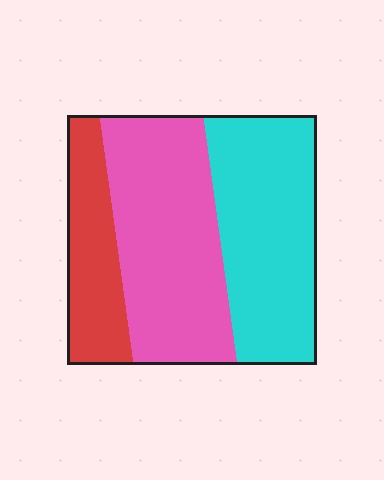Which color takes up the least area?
Red, at roughly 20%.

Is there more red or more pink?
Pink.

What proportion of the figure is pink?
Pink covers 42% of the figure.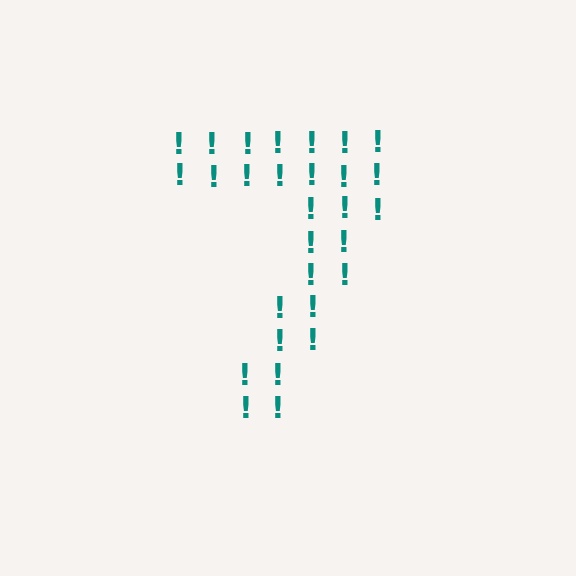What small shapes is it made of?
It is made of small exclamation marks.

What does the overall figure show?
The overall figure shows the digit 7.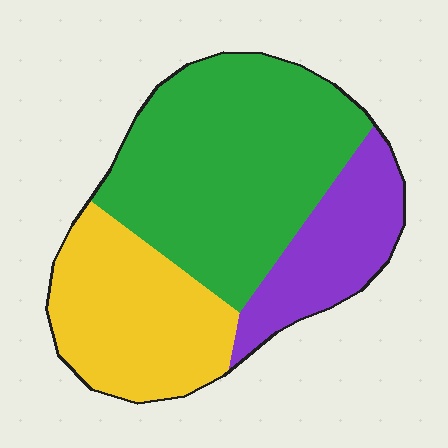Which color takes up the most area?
Green, at roughly 50%.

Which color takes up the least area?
Purple, at roughly 20%.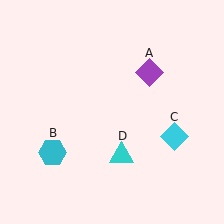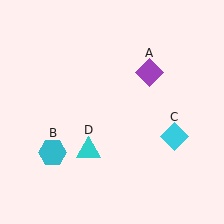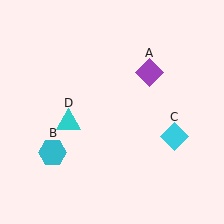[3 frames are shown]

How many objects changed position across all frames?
1 object changed position: cyan triangle (object D).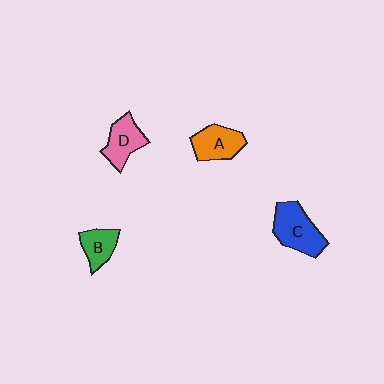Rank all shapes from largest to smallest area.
From largest to smallest: C (blue), A (orange), D (pink), B (green).